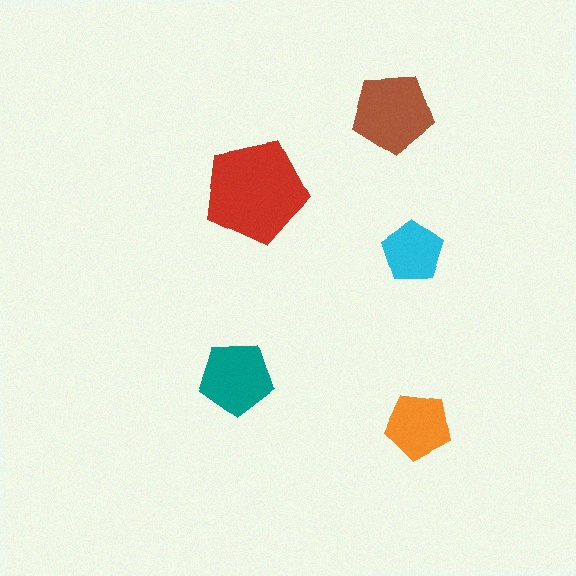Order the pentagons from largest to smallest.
the red one, the brown one, the teal one, the orange one, the cyan one.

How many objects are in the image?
There are 5 objects in the image.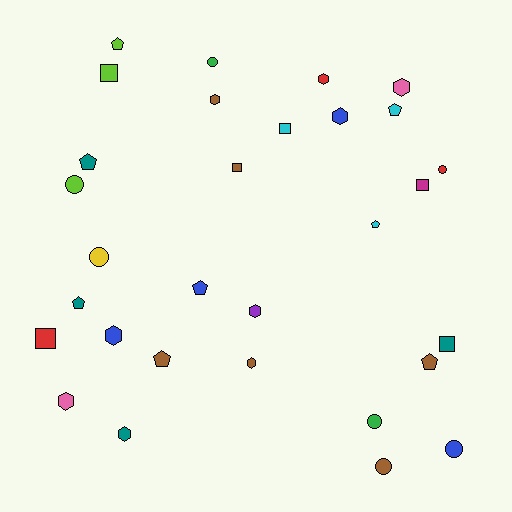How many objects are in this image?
There are 30 objects.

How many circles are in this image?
There are 7 circles.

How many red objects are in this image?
There are 3 red objects.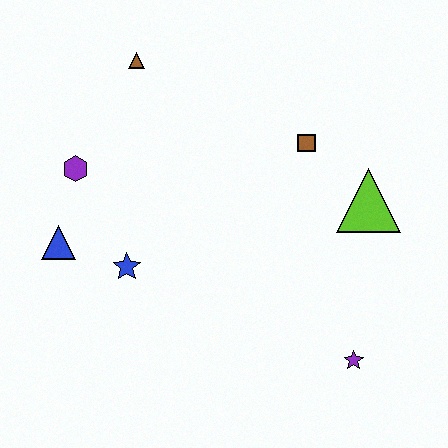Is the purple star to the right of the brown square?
Yes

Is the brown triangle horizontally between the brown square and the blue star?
Yes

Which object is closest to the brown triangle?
The purple hexagon is closest to the brown triangle.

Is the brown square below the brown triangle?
Yes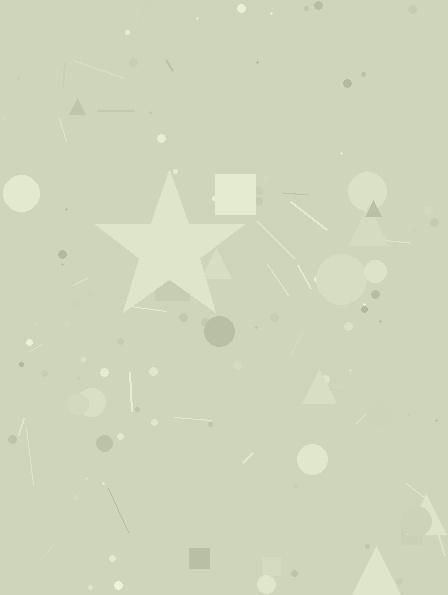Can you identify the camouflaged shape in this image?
The camouflaged shape is a star.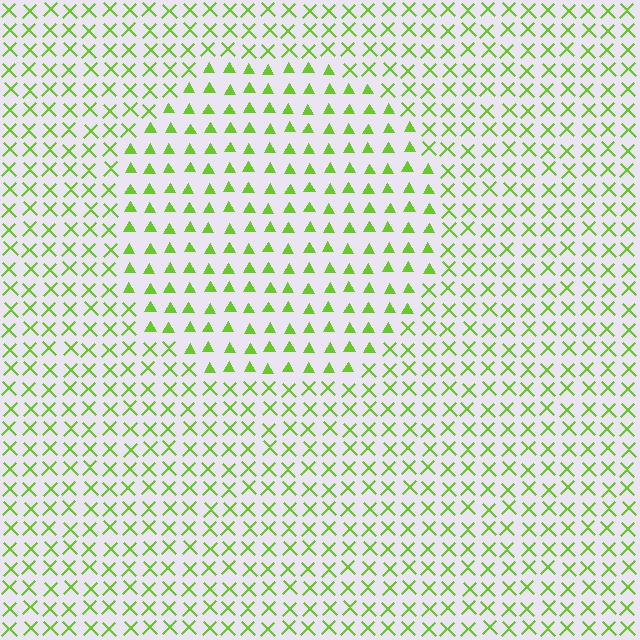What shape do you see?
I see a circle.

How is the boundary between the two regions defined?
The boundary is defined by a change in element shape: triangles inside vs. X marks outside. All elements share the same color and spacing.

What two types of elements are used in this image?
The image uses triangles inside the circle region and X marks outside it.